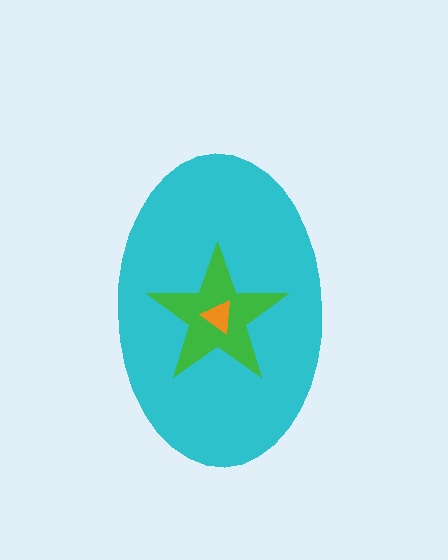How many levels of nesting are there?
3.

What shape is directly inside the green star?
The orange triangle.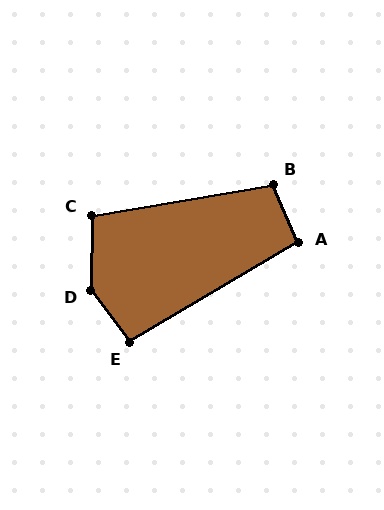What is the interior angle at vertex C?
Approximately 101 degrees (obtuse).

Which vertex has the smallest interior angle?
E, at approximately 96 degrees.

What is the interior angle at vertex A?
Approximately 97 degrees (obtuse).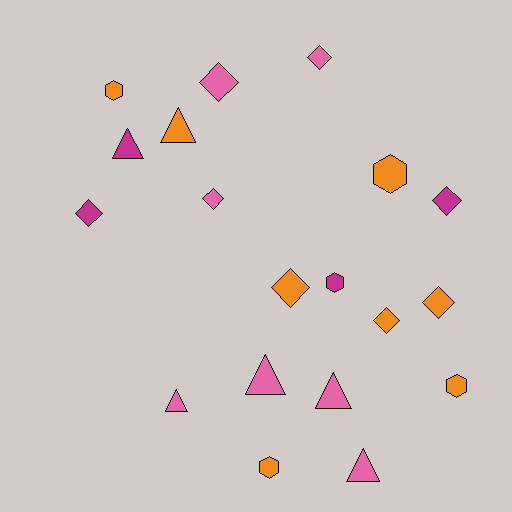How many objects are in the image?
There are 19 objects.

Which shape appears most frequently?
Diamond, with 8 objects.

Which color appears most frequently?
Orange, with 8 objects.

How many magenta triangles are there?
There is 1 magenta triangle.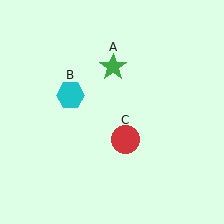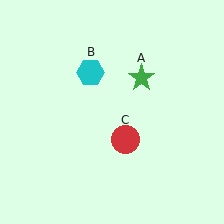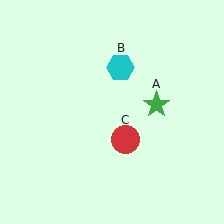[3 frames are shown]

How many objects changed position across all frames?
2 objects changed position: green star (object A), cyan hexagon (object B).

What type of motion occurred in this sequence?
The green star (object A), cyan hexagon (object B) rotated clockwise around the center of the scene.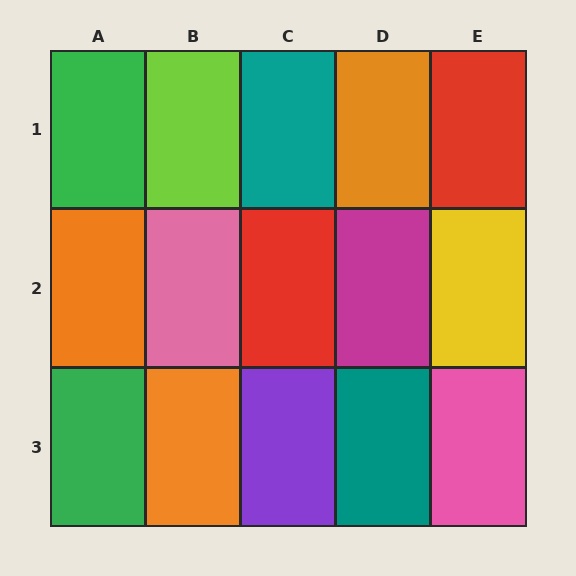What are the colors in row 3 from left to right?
Green, orange, purple, teal, pink.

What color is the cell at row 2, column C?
Red.